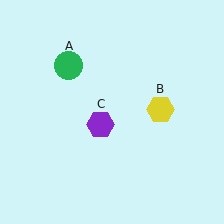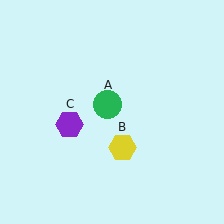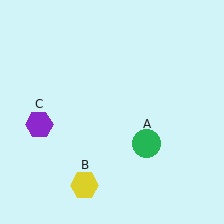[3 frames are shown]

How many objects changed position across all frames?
3 objects changed position: green circle (object A), yellow hexagon (object B), purple hexagon (object C).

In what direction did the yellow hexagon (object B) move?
The yellow hexagon (object B) moved down and to the left.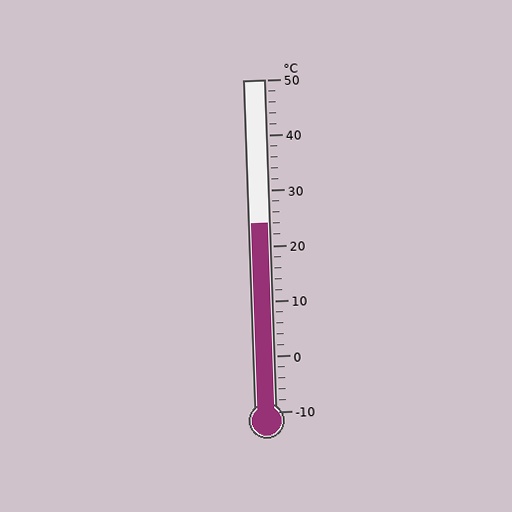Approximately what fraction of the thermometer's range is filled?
The thermometer is filled to approximately 55% of its range.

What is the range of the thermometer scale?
The thermometer scale ranges from -10°C to 50°C.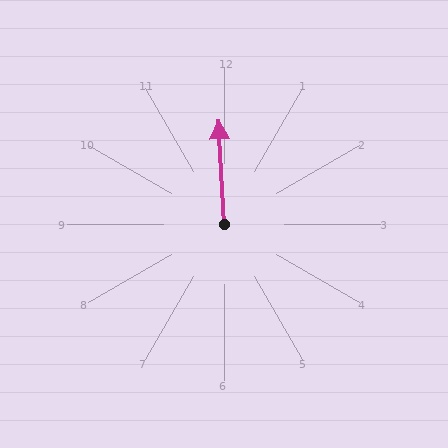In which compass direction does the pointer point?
North.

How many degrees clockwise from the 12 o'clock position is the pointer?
Approximately 357 degrees.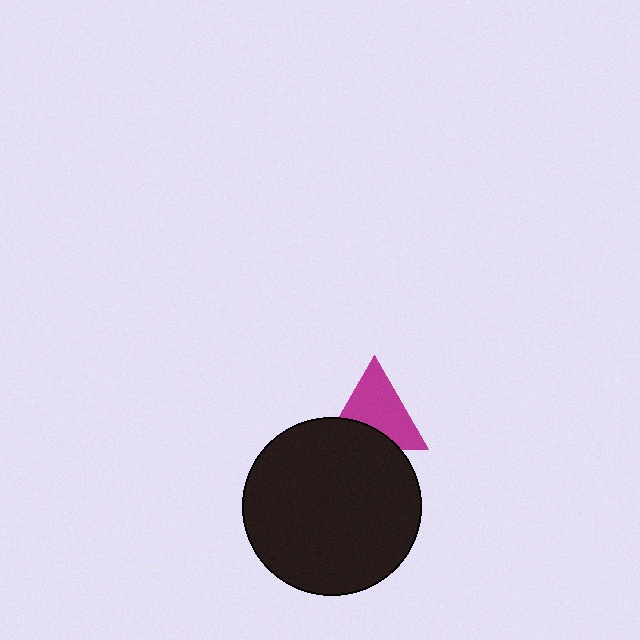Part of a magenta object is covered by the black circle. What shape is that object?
It is a triangle.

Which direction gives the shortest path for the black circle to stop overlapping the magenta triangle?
Moving down gives the shortest separation.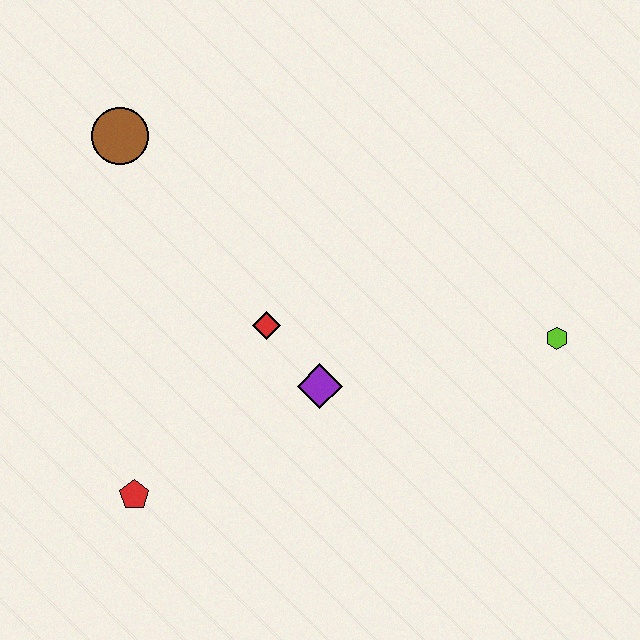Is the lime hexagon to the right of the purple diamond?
Yes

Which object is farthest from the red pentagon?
The lime hexagon is farthest from the red pentagon.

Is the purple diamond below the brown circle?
Yes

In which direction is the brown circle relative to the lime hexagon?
The brown circle is to the left of the lime hexagon.